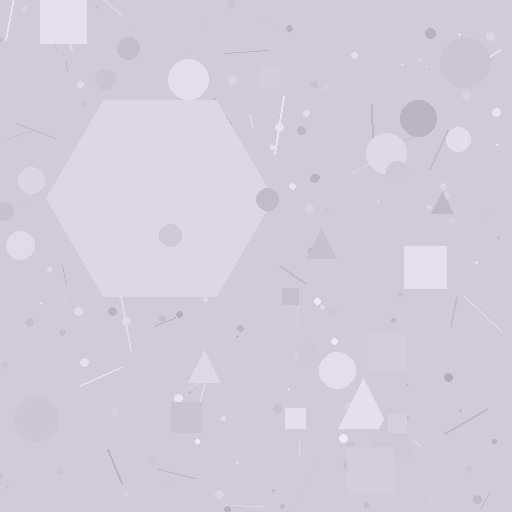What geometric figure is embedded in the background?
A hexagon is embedded in the background.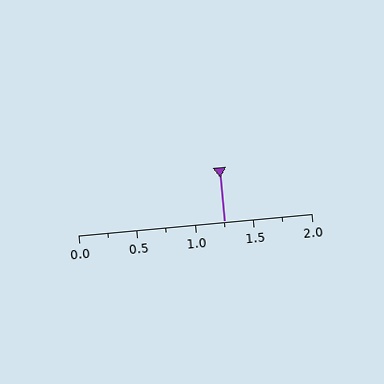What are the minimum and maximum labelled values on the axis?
The axis runs from 0.0 to 2.0.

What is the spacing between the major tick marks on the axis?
The major ticks are spaced 0.5 apart.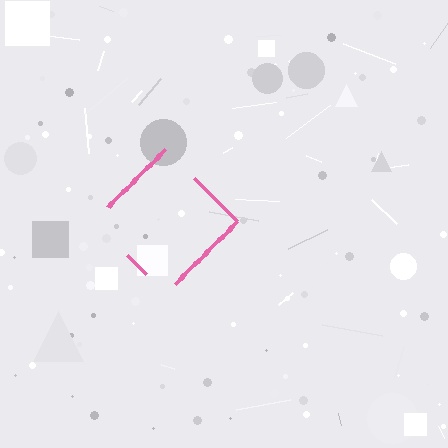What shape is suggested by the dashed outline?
The dashed outline suggests a diamond.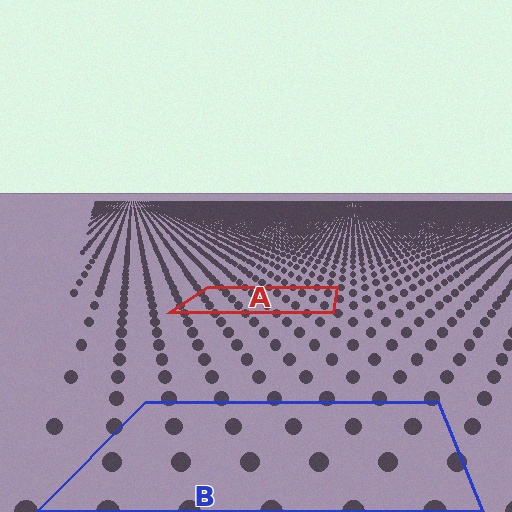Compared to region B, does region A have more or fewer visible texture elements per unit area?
Region A has more texture elements per unit area — they are packed more densely because it is farther away.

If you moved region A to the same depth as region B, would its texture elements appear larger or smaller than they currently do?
They would appear larger. At a closer depth, the same texture elements are projected at a bigger on-screen size.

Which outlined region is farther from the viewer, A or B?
Region A is farther from the viewer — the texture elements inside it appear smaller and more densely packed.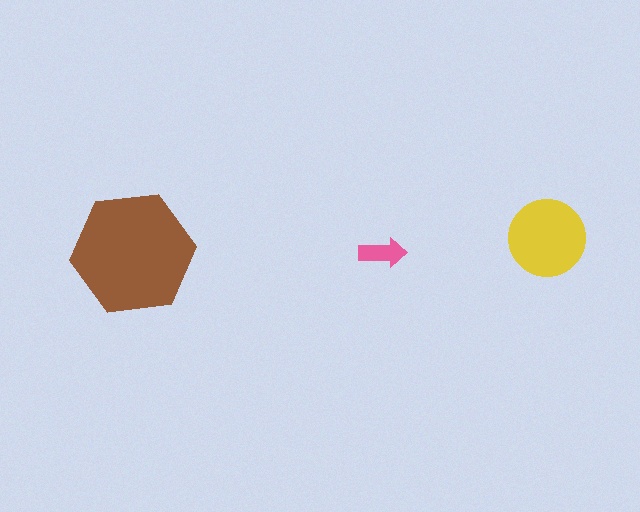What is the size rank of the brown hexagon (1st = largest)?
1st.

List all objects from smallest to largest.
The pink arrow, the yellow circle, the brown hexagon.